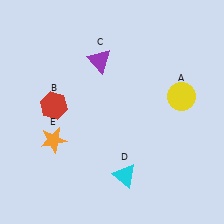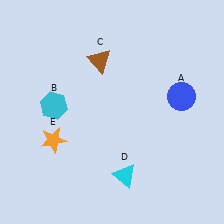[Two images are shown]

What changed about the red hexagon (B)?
In Image 1, B is red. In Image 2, it changed to cyan.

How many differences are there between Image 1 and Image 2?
There are 3 differences between the two images.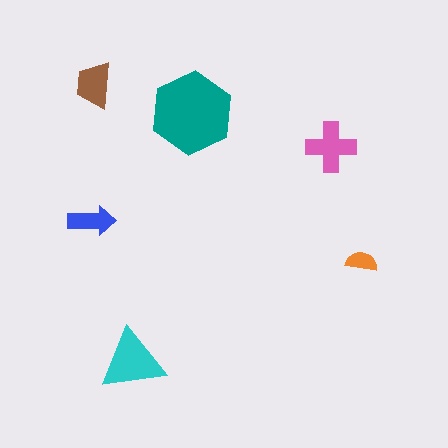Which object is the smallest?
The orange semicircle.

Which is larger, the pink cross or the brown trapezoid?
The pink cross.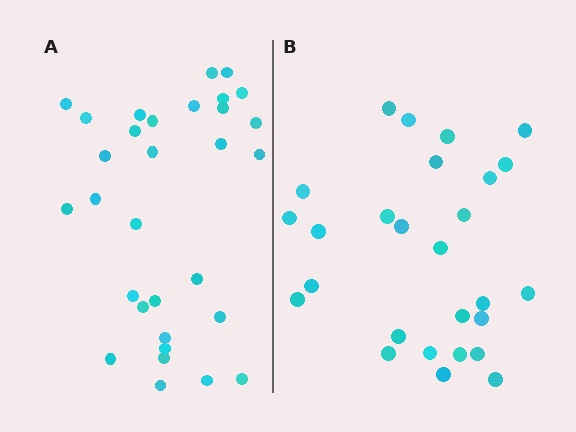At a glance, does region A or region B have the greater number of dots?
Region A (the left region) has more dots.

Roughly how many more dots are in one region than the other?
Region A has about 4 more dots than region B.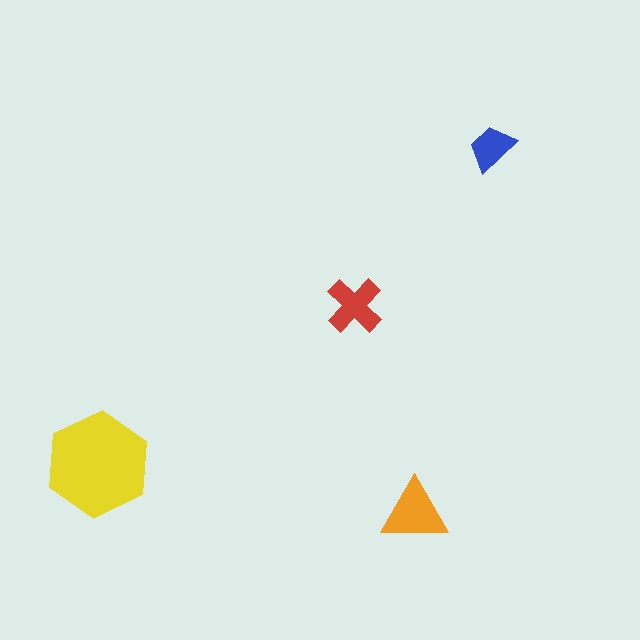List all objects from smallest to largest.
The blue trapezoid, the red cross, the orange triangle, the yellow hexagon.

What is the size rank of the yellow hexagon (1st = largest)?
1st.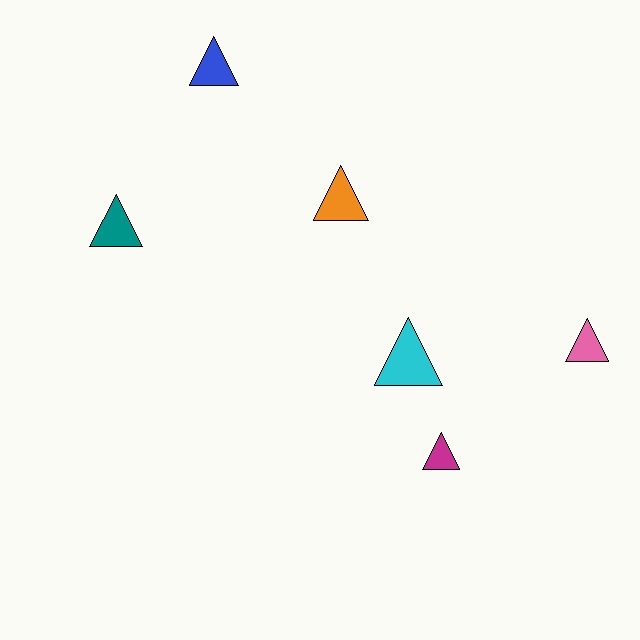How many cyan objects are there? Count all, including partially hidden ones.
There is 1 cyan object.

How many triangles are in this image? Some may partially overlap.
There are 6 triangles.